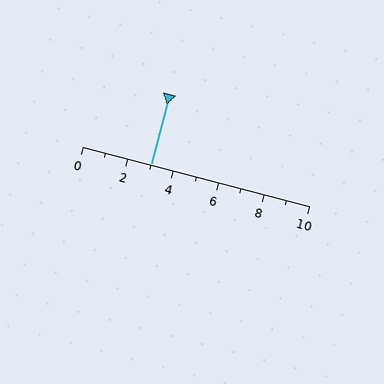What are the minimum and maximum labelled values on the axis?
The axis runs from 0 to 10.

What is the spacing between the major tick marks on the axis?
The major ticks are spaced 2 apart.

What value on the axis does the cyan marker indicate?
The marker indicates approximately 3.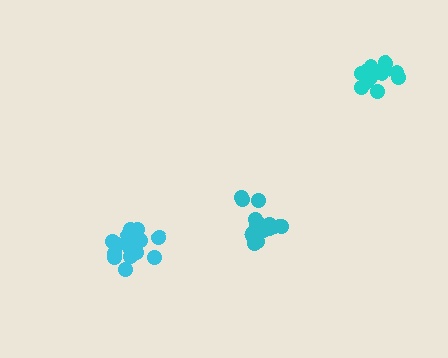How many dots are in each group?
Group 1: 17 dots, Group 2: 16 dots, Group 3: 15 dots (48 total).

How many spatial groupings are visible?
There are 3 spatial groupings.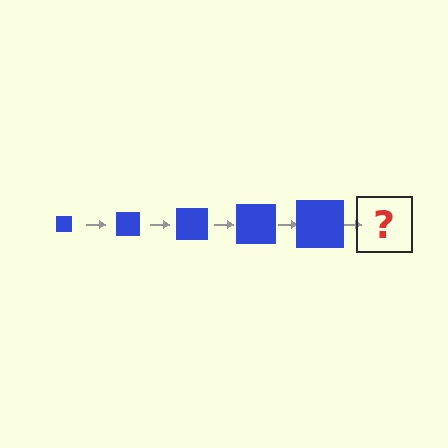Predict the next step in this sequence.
The next step is a blue square, larger than the previous one.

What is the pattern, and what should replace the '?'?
The pattern is that the square gets progressively larger each step. The '?' should be a blue square, larger than the previous one.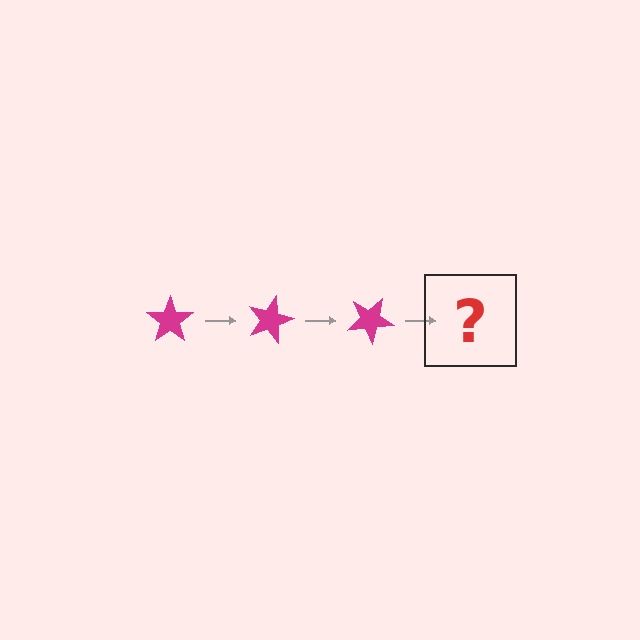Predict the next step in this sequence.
The next step is a magenta star rotated 45 degrees.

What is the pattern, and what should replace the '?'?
The pattern is that the star rotates 15 degrees each step. The '?' should be a magenta star rotated 45 degrees.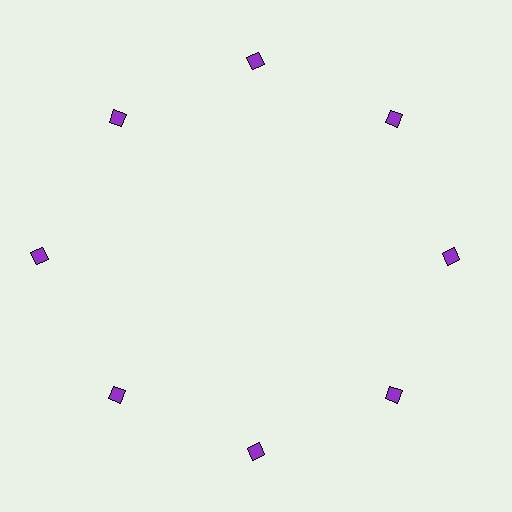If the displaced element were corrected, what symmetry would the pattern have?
It would have 8-fold rotational symmetry — the pattern would map onto itself every 45 degrees.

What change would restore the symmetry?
The symmetry would be restored by moving it inward, back onto the ring so that all 8 diamonds sit at equal angles and equal distance from the center.